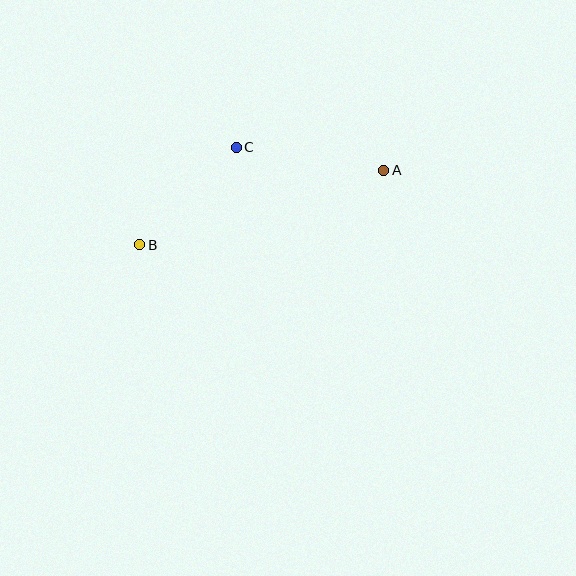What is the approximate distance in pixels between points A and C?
The distance between A and C is approximately 150 pixels.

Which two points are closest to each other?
Points B and C are closest to each other.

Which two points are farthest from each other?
Points A and B are farthest from each other.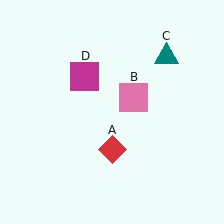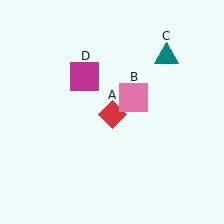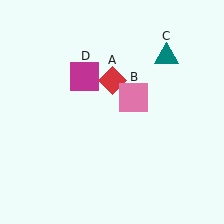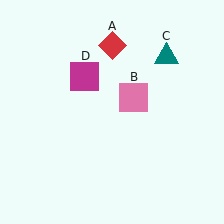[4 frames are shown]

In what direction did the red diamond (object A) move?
The red diamond (object A) moved up.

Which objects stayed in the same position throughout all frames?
Pink square (object B) and teal triangle (object C) and magenta square (object D) remained stationary.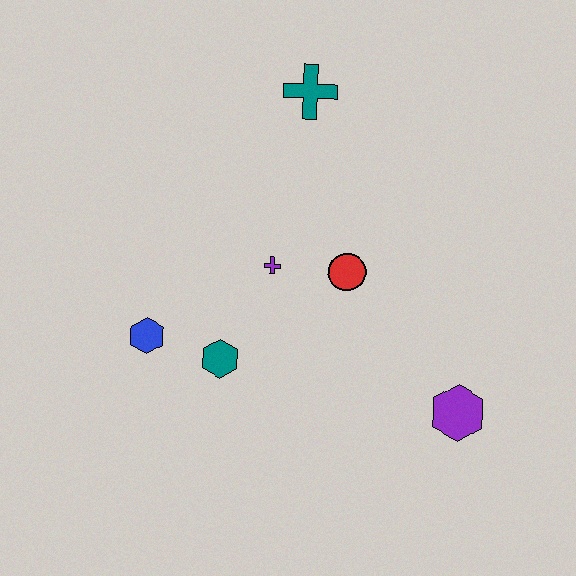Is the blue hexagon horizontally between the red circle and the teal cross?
No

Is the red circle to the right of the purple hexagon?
No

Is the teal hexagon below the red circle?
Yes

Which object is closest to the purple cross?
The red circle is closest to the purple cross.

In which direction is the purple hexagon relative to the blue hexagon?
The purple hexagon is to the right of the blue hexagon.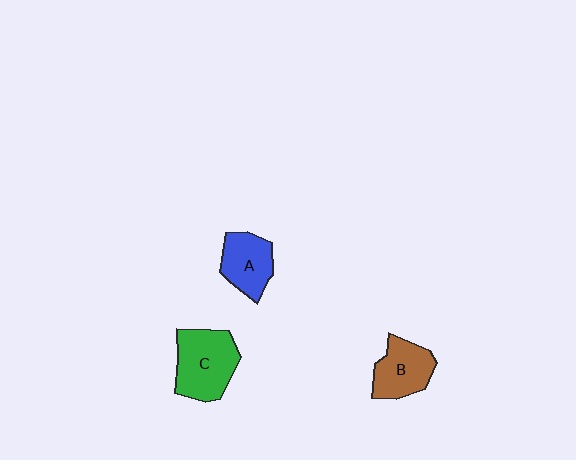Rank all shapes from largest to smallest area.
From largest to smallest: C (green), B (brown), A (blue).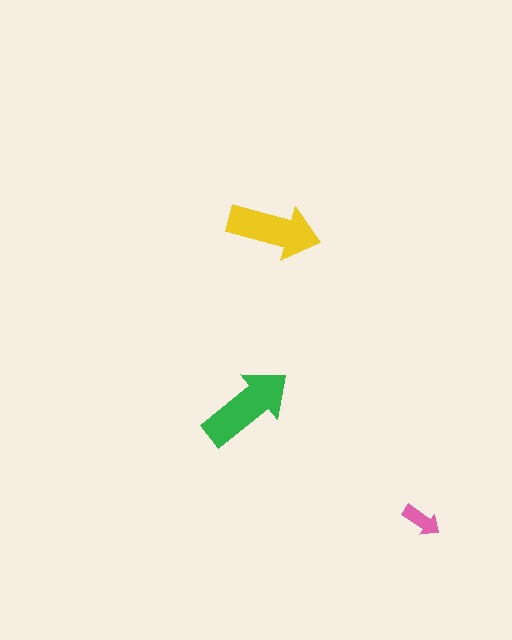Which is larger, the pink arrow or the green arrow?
The green one.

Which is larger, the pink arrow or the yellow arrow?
The yellow one.